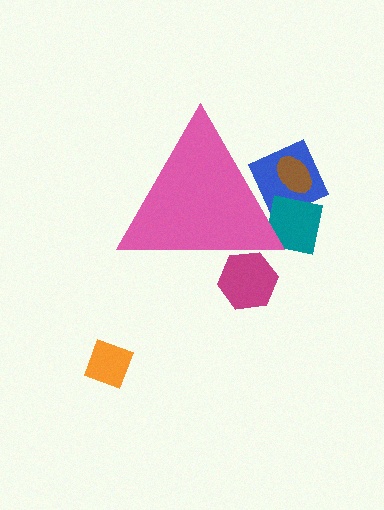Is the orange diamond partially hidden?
No, the orange diamond is fully visible.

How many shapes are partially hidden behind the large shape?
4 shapes are partially hidden.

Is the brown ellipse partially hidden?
Yes, the brown ellipse is partially hidden behind the pink triangle.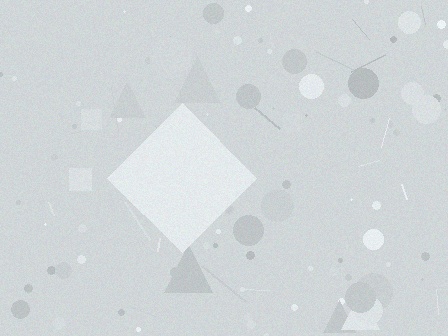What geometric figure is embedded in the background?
A diamond is embedded in the background.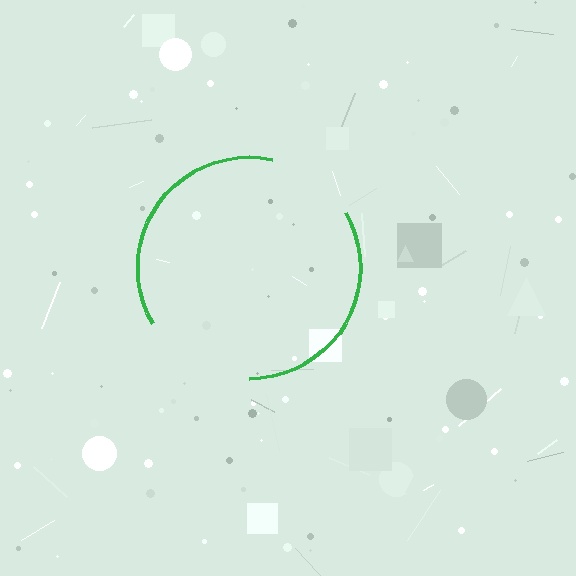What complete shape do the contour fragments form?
The contour fragments form a circle.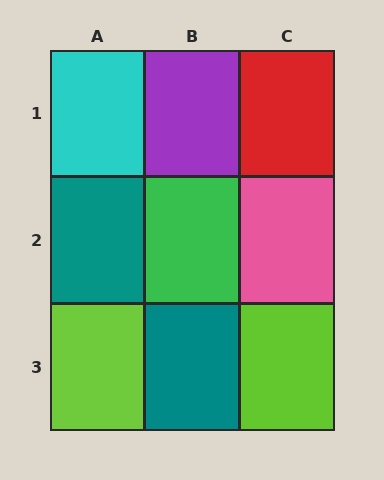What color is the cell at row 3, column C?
Lime.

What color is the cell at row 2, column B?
Green.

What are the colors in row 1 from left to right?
Cyan, purple, red.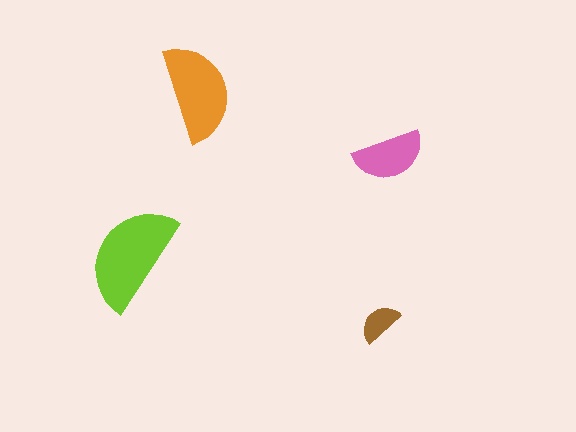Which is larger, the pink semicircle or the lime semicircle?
The lime one.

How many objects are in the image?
There are 4 objects in the image.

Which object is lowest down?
The brown semicircle is bottommost.